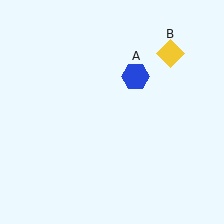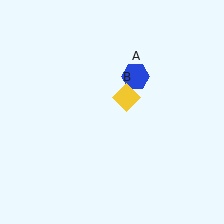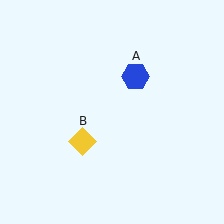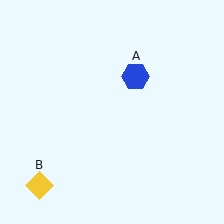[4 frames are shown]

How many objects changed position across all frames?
1 object changed position: yellow diamond (object B).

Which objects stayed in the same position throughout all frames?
Blue hexagon (object A) remained stationary.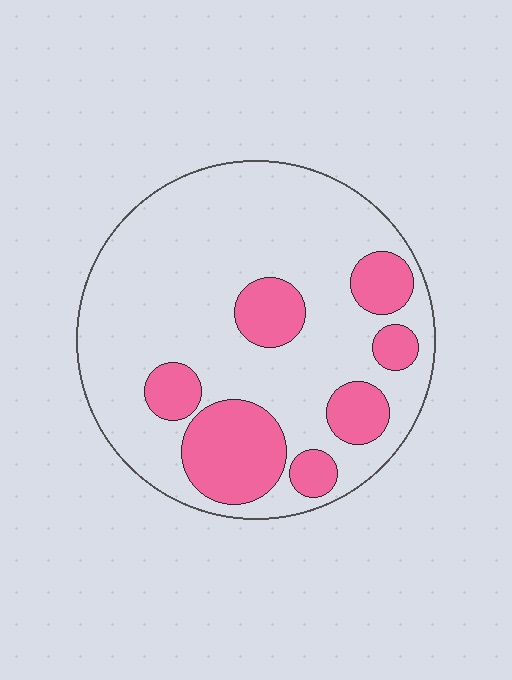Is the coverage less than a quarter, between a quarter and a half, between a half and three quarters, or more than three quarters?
Between a quarter and a half.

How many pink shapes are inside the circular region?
7.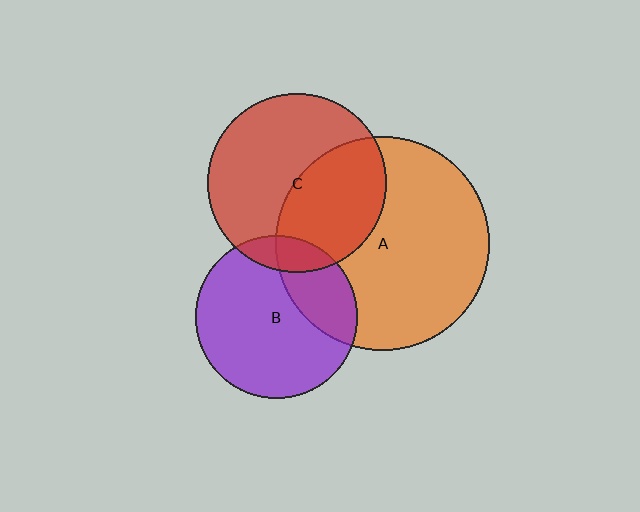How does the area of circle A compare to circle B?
Approximately 1.7 times.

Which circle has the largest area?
Circle A (orange).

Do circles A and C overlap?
Yes.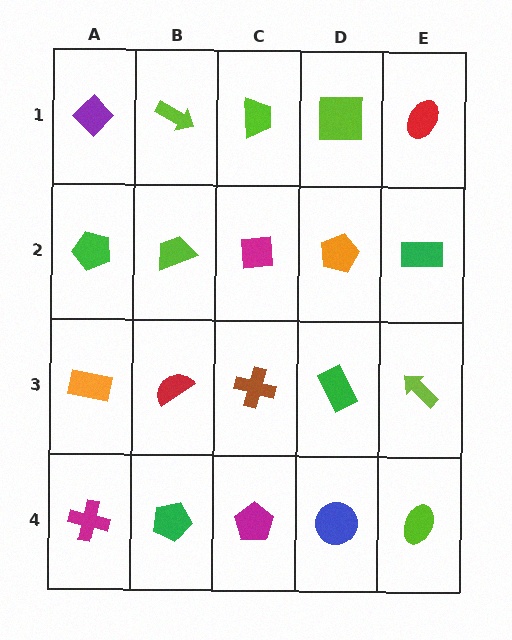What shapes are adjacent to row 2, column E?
A red ellipse (row 1, column E), a lime arrow (row 3, column E), an orange pentagon (row 2, column D).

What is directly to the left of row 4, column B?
A magenta cross.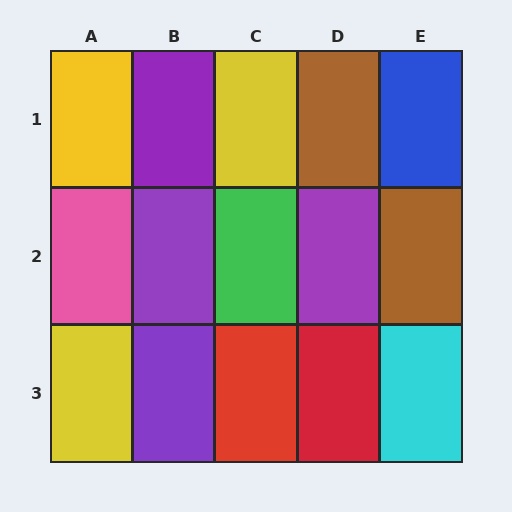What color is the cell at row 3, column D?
Red.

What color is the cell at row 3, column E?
Cyan.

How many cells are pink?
1 cell is pink.